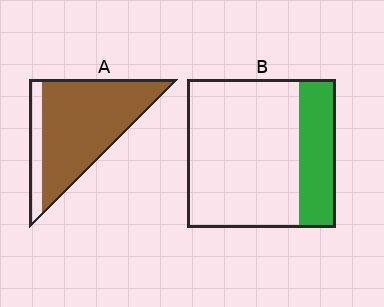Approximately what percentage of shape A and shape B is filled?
A is approximately 85% and B is approximately 25%.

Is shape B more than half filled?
No.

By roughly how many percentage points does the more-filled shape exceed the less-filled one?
By roughly 60 percentage points (A over B).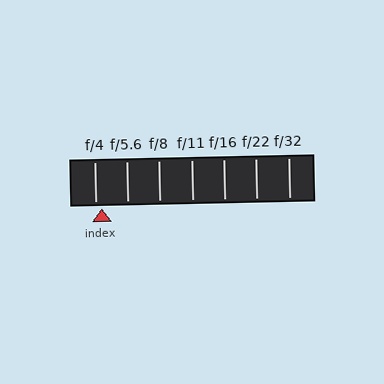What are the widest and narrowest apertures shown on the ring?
The widest aperture shown is f/4 and the narrowest is f/32.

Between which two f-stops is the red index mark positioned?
The index mark is between f/4 and f/5.6.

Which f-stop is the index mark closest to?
The index mark is closest to f/4.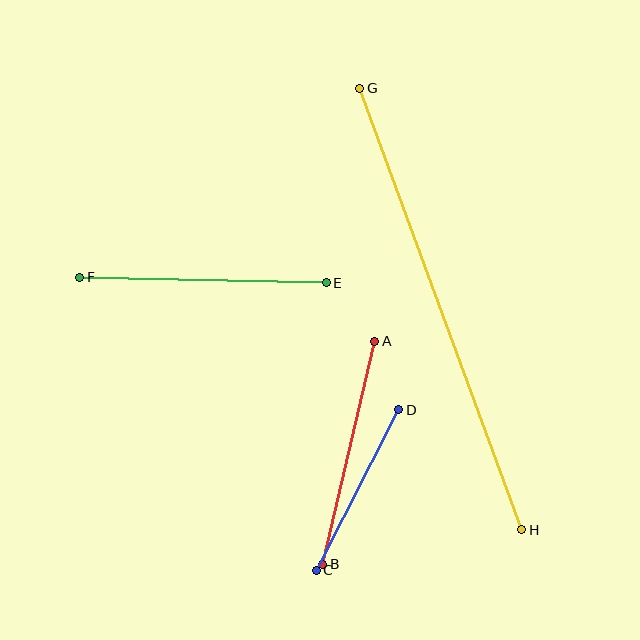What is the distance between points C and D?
The distance is approximately 181 pixels.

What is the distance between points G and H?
The distance is approximately 470 pixels.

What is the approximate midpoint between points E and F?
The midpoint is at approximately (203, 280) pixels.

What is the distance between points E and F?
The distance is approximately 247 pixels.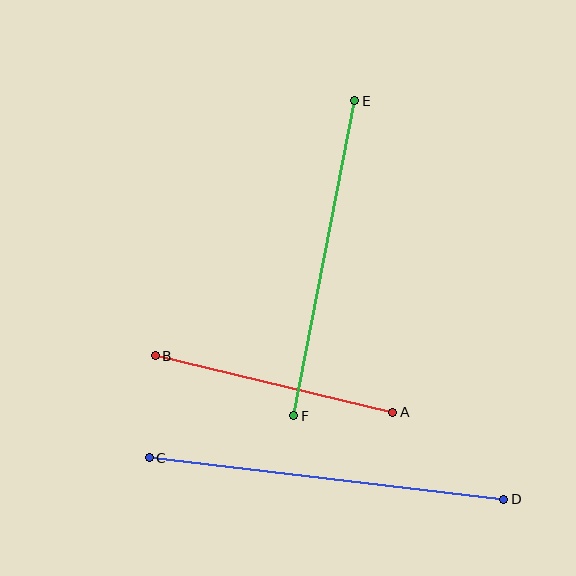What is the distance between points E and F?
The distance is approximately 321 pixels.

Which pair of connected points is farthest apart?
Points C and D are farthest apart.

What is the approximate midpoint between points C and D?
The midpoint is at approximately (326, 478) pixels.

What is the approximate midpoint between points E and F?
The midpoint is at approximately (324, 258) pixels.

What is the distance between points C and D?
The distance is approximately 357 pixels.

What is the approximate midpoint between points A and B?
The midpoint is at approximately (274, 384) pixels.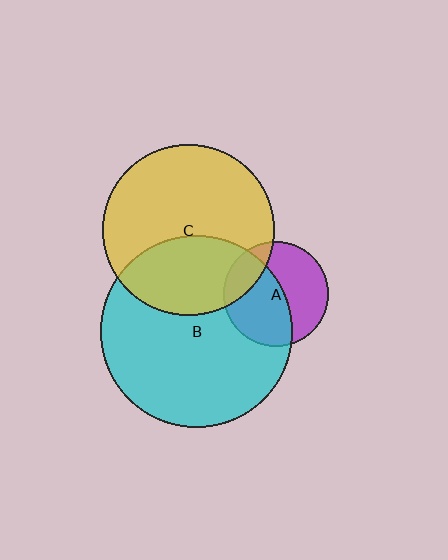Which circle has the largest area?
Circle B (cyan).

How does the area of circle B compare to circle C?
Approximately 1.3 times.